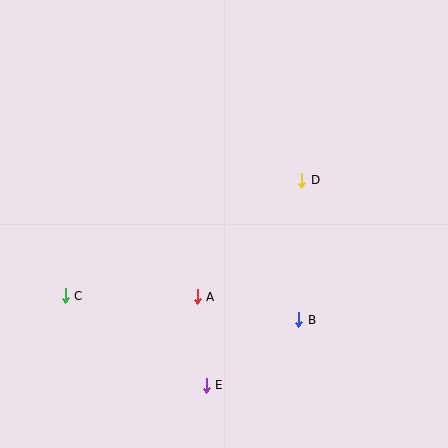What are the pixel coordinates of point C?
Point C is at (65, 296).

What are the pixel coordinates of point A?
Point A is at (197, 297).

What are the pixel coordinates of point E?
Point E is at (206, 385).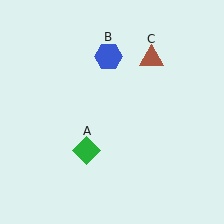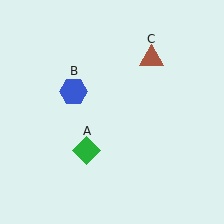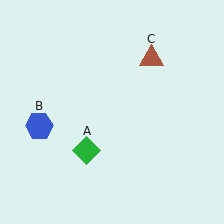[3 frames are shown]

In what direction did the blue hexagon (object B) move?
The blue hexagon (object B) moved down and to the left.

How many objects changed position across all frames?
1 object changed position: blue hexagon (object B).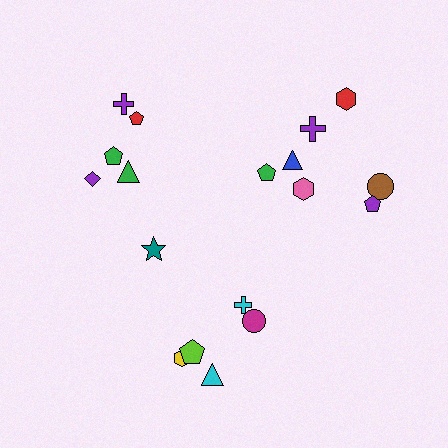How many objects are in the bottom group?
There are 6 objects.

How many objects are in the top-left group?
There are 5 objects.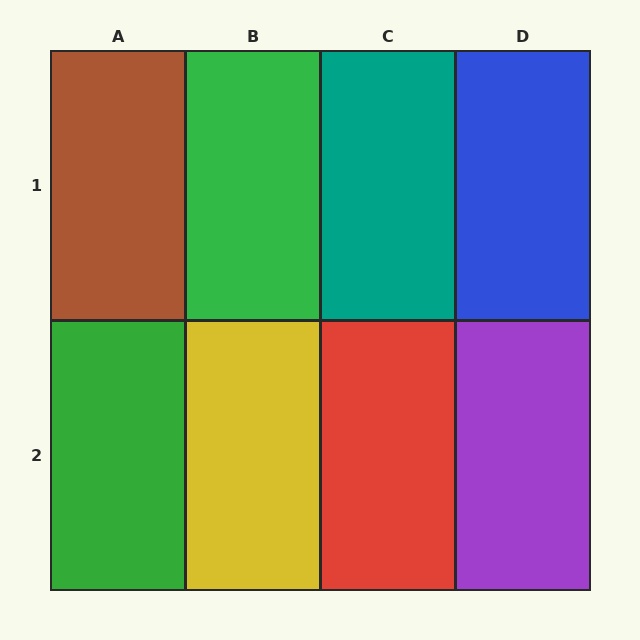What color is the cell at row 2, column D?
Purple.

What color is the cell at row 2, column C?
Red.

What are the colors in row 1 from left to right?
Brown, green, teal, blue.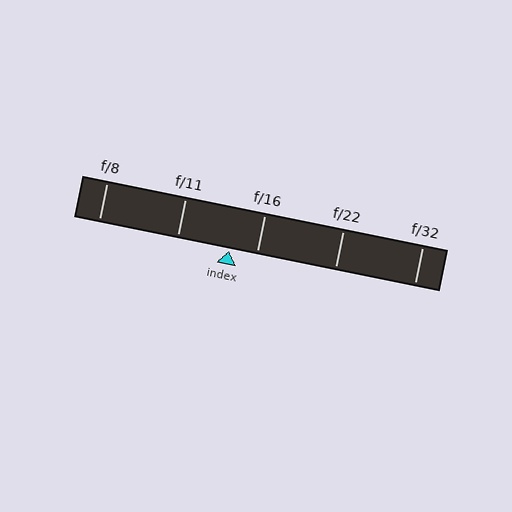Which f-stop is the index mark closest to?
The index mark is closest to f/16.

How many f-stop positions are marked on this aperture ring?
There are 5 f-stop positions marked.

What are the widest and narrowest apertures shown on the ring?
The widest aperture shown is f/8 and the narrowest is f/32.